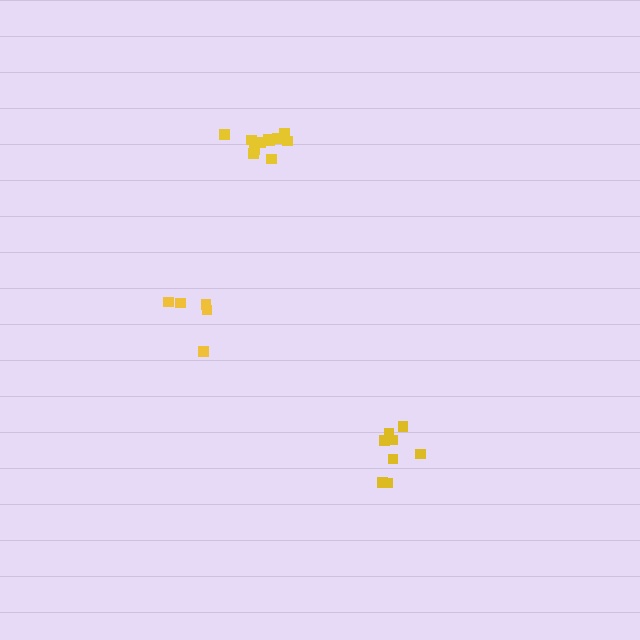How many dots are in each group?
Group 1: 5 dots, Group 2: 11 dots, Group 3: 8 dots (24 total).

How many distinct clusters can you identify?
There are 3 distinct clusters.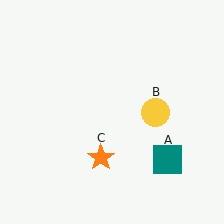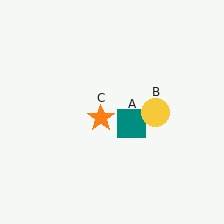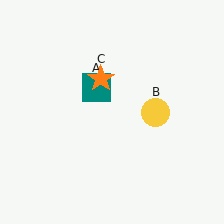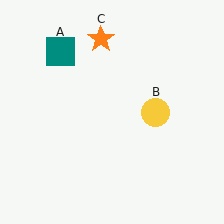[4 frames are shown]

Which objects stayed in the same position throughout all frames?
Yellow circle (object B) remained stationary.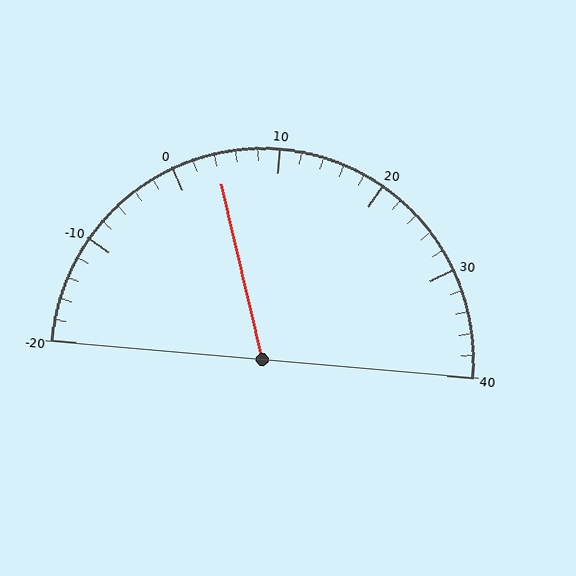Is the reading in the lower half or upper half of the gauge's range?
The reading is in the lower half of the range (-20 to 40).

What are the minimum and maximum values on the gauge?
The gauge ranges from -20 to 40.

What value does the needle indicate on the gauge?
The needle indicates approximately 4.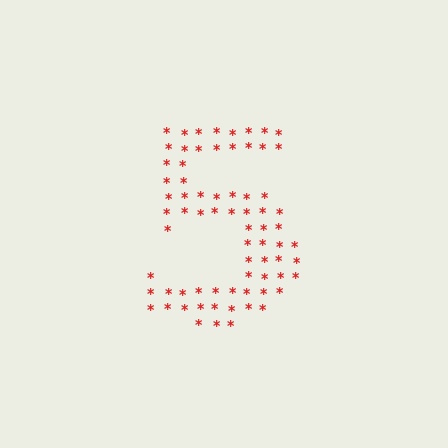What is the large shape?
The large shape is the digit 5.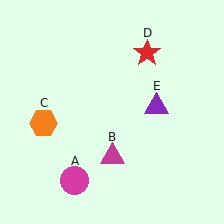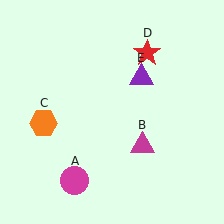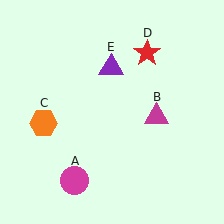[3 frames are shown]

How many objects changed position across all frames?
2 objects changed position: magenta triangle (object B), purple triangle (object E).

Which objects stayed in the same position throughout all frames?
Magenta circle (object A) and orange hexagon (object C) and red star (object D) remained stationary.